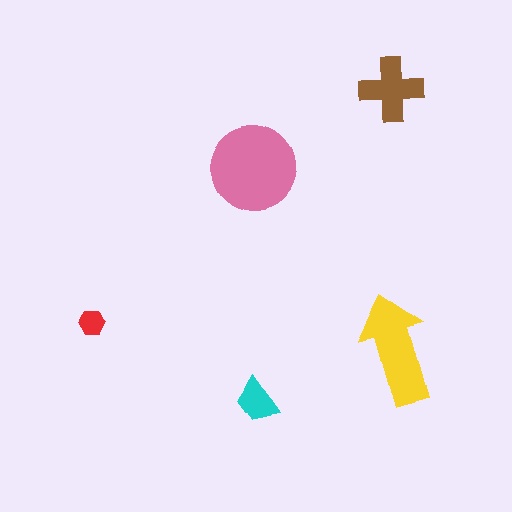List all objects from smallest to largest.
The red hexagon, the cyan trapezoid, the brown cross, the yellow arrow, the pink circle.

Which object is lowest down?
The cyan trapezoid is bottommost.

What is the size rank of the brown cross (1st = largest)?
3rd.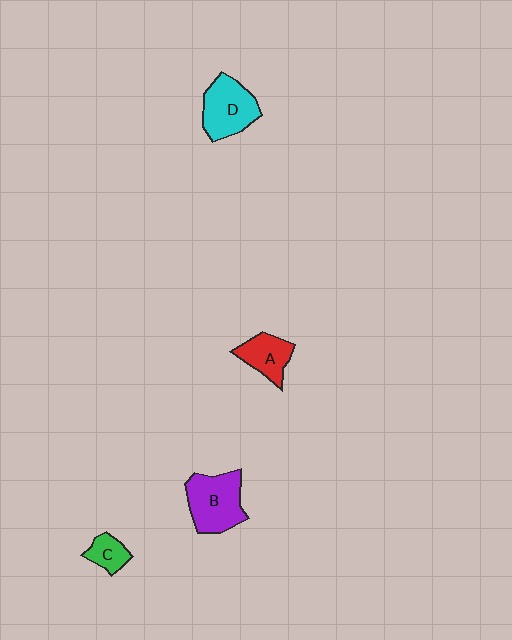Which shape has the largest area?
Shape B (purple).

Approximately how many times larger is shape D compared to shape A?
Approximately 1.5 times.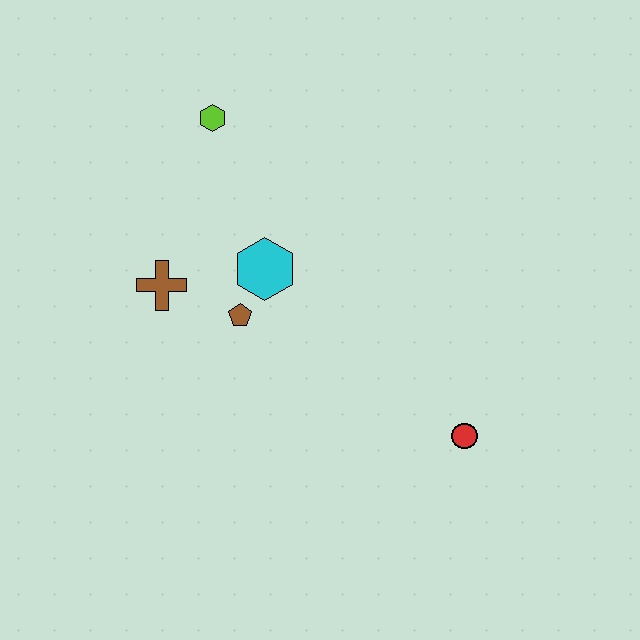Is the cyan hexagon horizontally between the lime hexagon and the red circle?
Yes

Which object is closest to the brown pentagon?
The cyan hexagon is closest to the brown pentagon.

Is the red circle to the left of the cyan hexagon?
No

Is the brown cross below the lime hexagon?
Yes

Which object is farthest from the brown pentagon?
The red circle is farthest from the brown pentagon.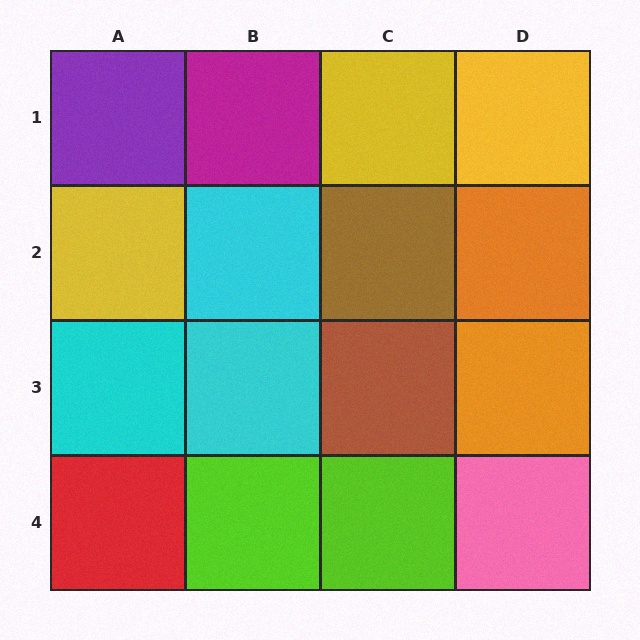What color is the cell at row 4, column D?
Pink.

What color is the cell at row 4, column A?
Red.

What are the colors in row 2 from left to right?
Yellow, cyan, brown, orange.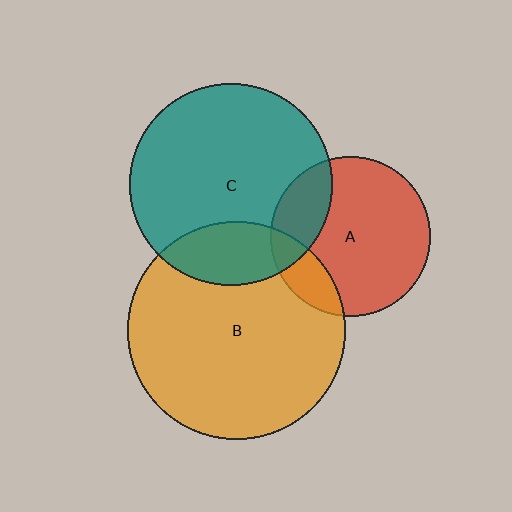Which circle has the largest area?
Circle B (orange).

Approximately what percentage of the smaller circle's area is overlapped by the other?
Approximately 15%.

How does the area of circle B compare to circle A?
Approximately 1.9 times.